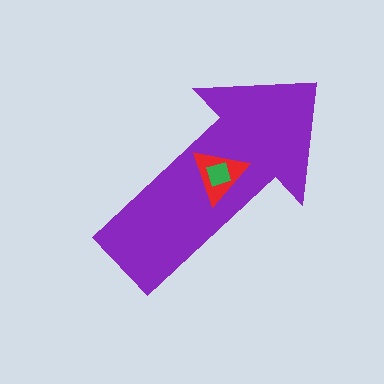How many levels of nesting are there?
3.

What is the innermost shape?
The green diamond.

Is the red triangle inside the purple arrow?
Yes.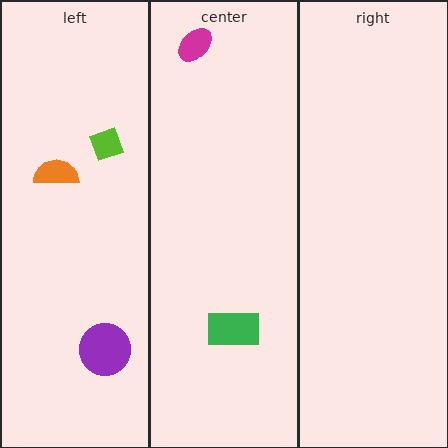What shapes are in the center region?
The magenta ellipse, the green rectangle.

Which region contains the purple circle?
The left region.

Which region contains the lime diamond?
The left region.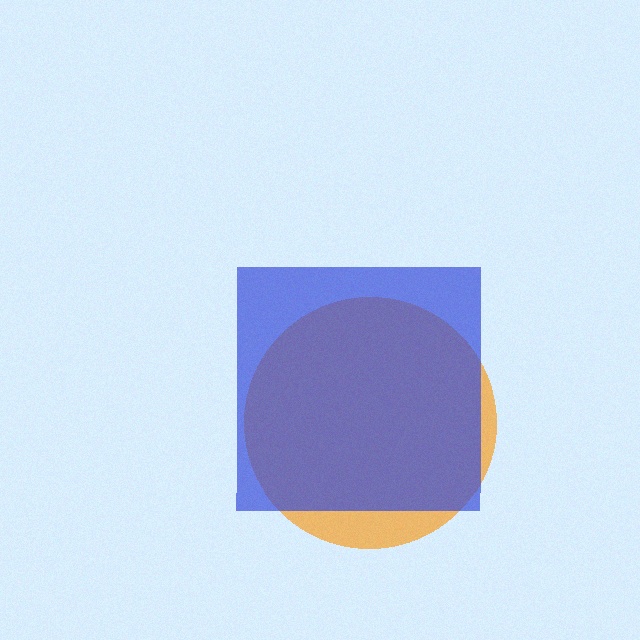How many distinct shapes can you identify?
There are 2 distinct shapes: an orange circle, a blue square.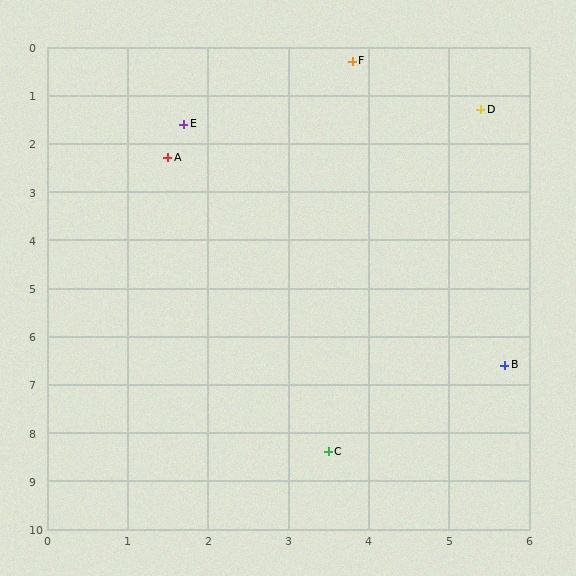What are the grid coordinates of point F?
Point F is at approximately (3.8, 0.3).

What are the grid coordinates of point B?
Point B is at approximately (5.7, 6.6).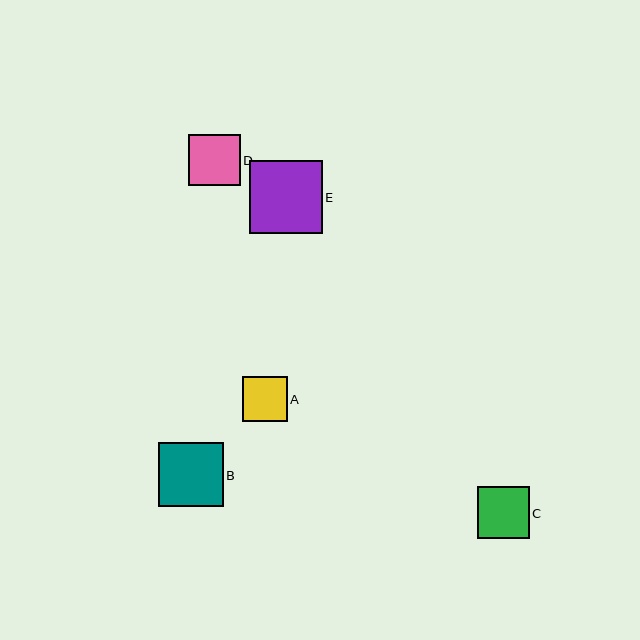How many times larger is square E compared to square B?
Square E is approximately 1.1 times the size of square B.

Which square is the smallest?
Square A is the smallest with a size of approximately 45 pixels.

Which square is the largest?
Square E is the largest with a size of approximately 72 pixels.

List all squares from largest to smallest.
From largest to smallest: E, B, C, D, A.